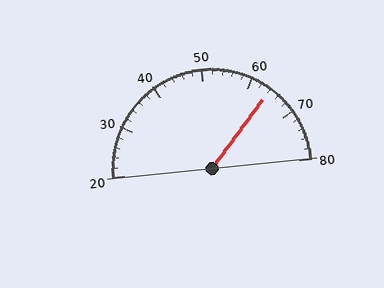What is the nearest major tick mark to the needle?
The nearest major tick mark is 60.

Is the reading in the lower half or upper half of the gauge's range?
The reading is in the upper half of the range (20 to 80).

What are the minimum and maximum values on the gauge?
The gauge ranges from 20 to 80.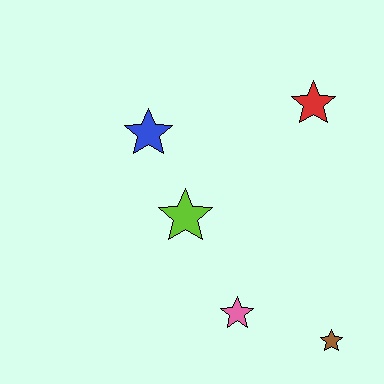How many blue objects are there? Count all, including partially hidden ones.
There is 1 blue object.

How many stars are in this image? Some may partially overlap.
There are 5 stars.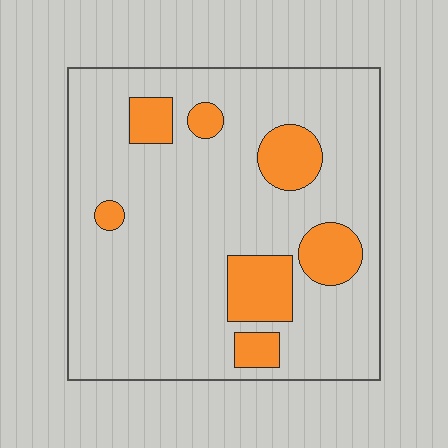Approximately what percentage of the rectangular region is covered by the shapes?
Approximately 15%.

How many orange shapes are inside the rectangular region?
7.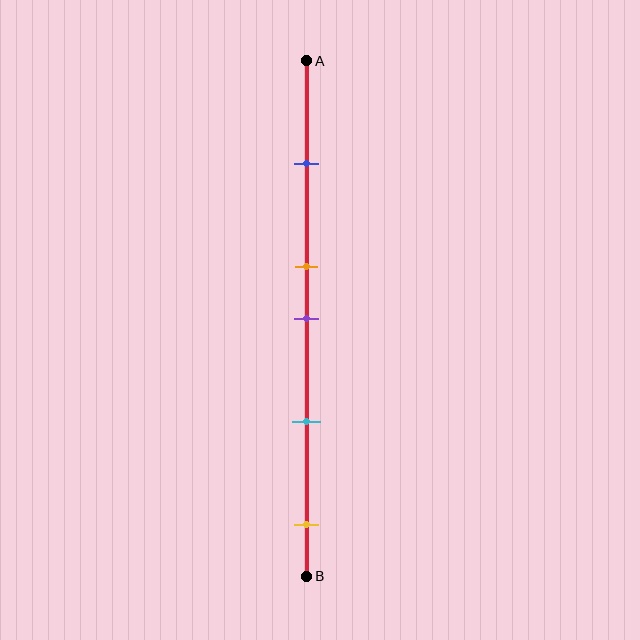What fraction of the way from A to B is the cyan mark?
The cyan mark is approximately 70% (0.7) of the way from A to B.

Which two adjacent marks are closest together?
The orange and purple marks are the closest adjacent pair.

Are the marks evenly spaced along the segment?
No, the marks are not evenly spaced.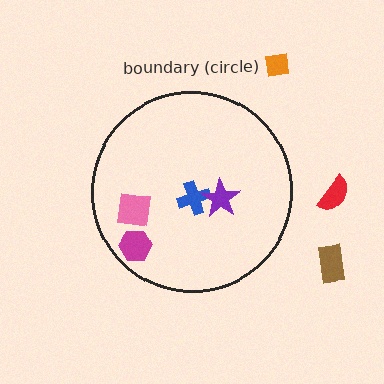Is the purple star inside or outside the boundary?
Inside.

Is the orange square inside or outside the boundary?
Outside.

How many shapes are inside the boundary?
4 inside, 3 outside.